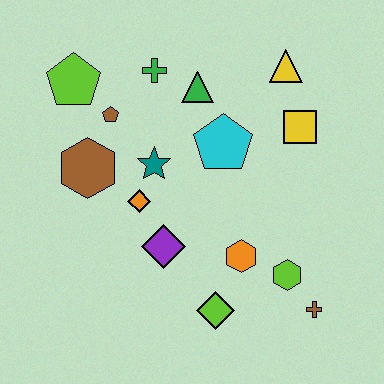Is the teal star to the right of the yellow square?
No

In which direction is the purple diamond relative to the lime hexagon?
The purple diamond is to the left of the lime hexagon.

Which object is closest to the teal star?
The orange diamond is closest to the teal star.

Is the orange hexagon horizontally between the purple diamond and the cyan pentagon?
No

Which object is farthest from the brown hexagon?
The brown cross is farthest from the brown hexagon.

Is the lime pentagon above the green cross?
No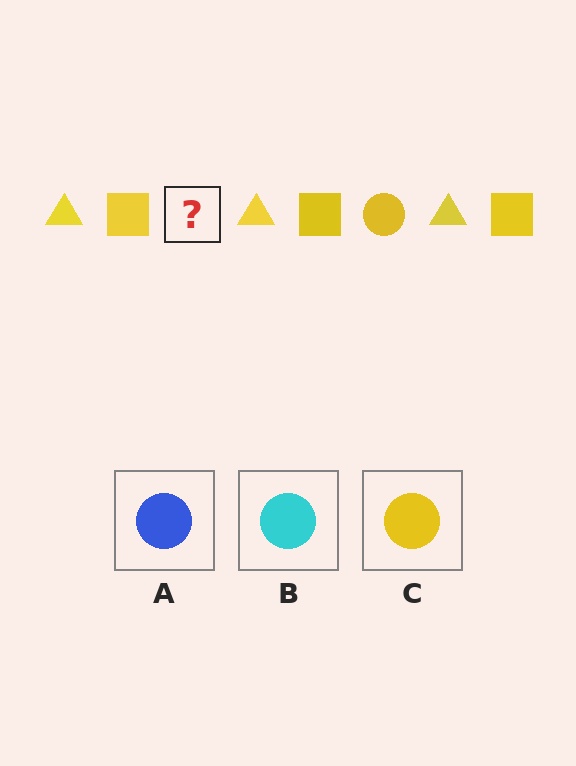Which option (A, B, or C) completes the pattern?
C.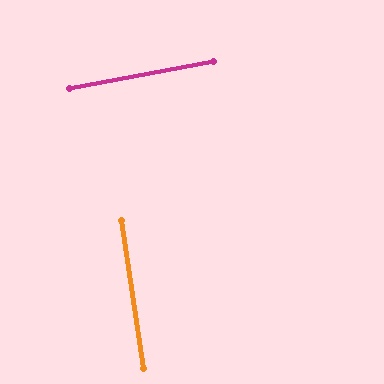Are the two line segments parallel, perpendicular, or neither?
Perpendicular — they meet at approximately 88°.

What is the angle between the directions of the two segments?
Approximately 88 degrees.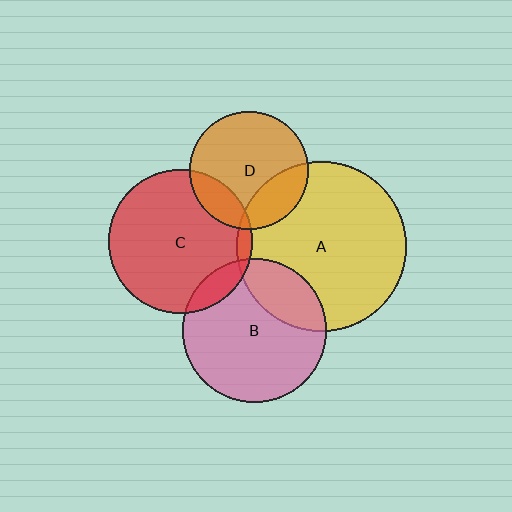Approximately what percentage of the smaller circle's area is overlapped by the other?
Approximately 10%.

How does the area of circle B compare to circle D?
Approximately 1.5 times.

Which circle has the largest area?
Circle A (yellow).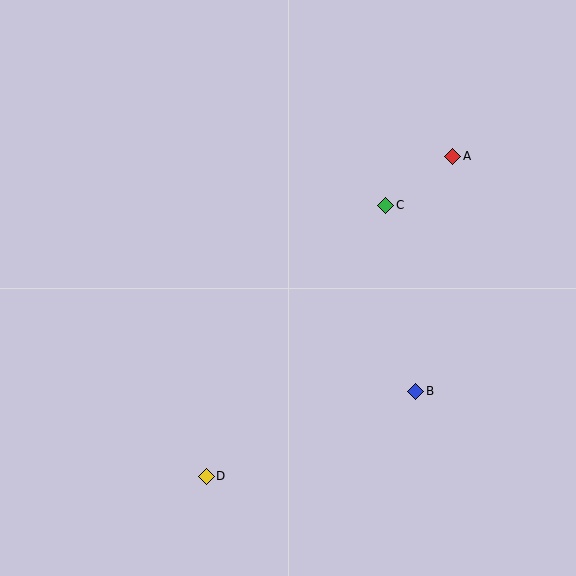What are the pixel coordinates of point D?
Point D is at (206, 476).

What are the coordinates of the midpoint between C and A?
The midpoint between C and A is at (419, 181).